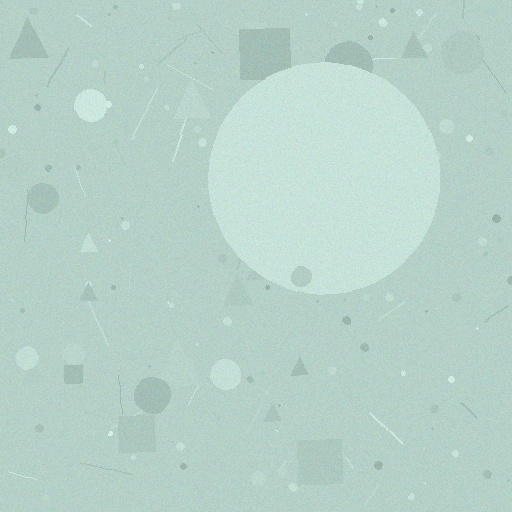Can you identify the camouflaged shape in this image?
The camouflaged shape is a circle.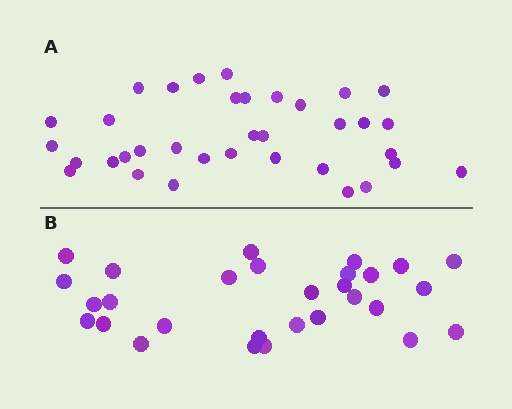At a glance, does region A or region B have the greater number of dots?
Region A (the top region) has more dots.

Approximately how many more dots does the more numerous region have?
Region A has about 6 more dots than region B.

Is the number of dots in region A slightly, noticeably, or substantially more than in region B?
Region A has only slightly more — the two regions are fairly close. The ratio is roughly 1.2 to 1.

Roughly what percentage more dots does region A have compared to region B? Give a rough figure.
About 20% more.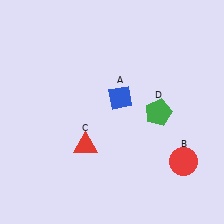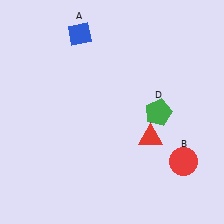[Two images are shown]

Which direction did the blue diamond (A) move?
The blue diamond (A) moved up.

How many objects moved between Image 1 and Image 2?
2 objects moved between the two images.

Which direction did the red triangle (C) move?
The red triangle (C) moved right.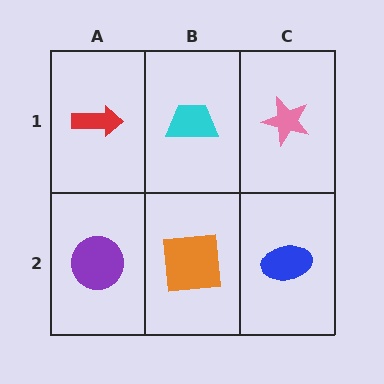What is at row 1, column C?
A pink star.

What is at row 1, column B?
A cyan trapezoid.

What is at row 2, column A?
A purple circle.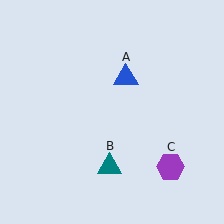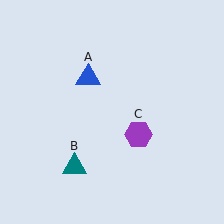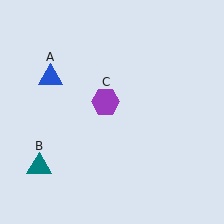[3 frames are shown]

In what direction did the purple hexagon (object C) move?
The purple hexagon (object C) moved up and to the left.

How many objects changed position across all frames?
3 objects changed position: blue triangle (object A), teal triangle (object B), purple hexagon (object C).